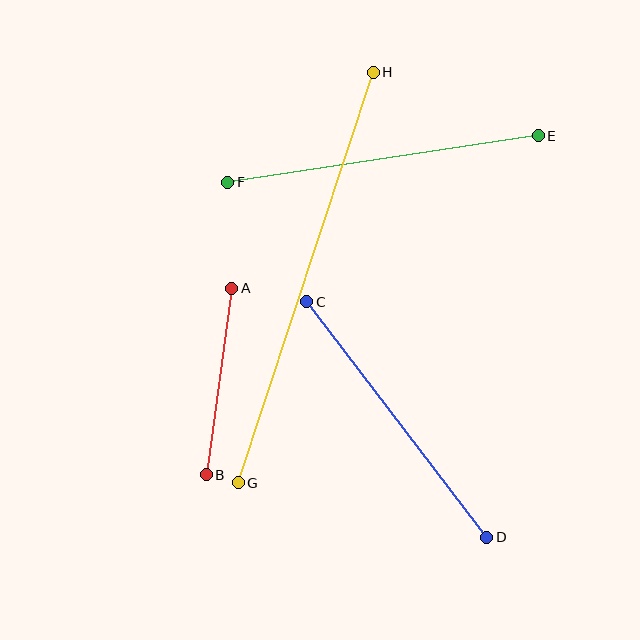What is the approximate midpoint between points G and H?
The midpoint is at approximately (306, 278) pixels.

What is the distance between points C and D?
The distance is approximately 296 pixels.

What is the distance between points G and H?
The distance is approximately 432 pixels.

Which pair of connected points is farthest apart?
Points G and H are farthest apart.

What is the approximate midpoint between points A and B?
The midpoint is at approximately (219, 381) pixels.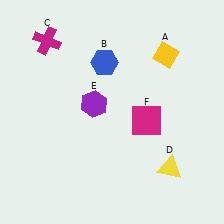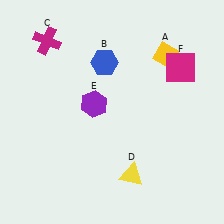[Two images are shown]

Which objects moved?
The objects that moved are: the yellow triangle (D), the magenta square (F).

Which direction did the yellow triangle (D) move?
The yellow triangle (D) moved left.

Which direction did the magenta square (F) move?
The magenta square (F) moved up.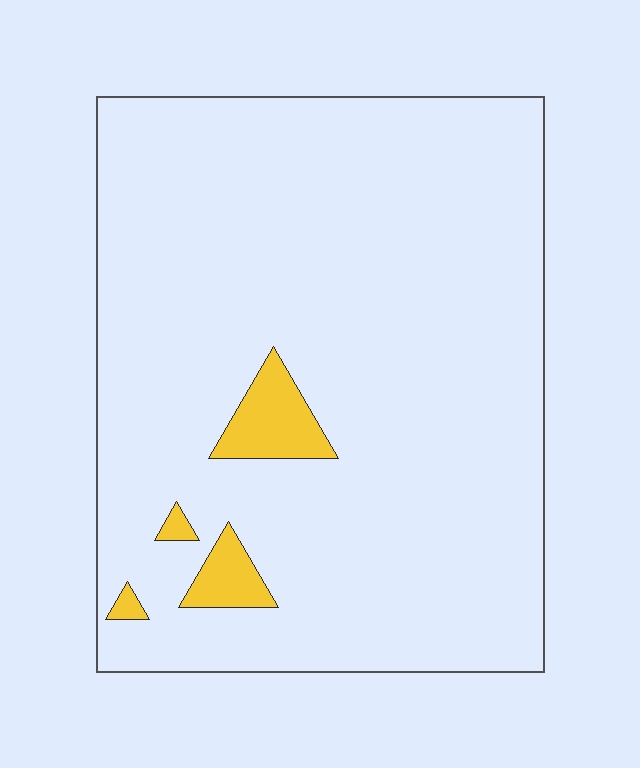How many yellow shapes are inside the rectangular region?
4.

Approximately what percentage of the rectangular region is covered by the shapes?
Approximately 5%.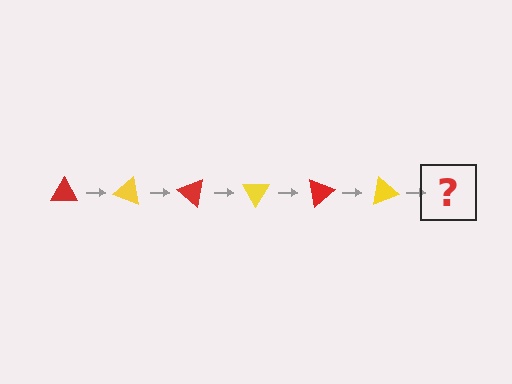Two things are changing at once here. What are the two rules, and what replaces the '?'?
The two rules are that it rotates 20 degrees each step and the color cycles through red and yellow. The '?' should be a red triangle, rotated 120 degrees from the start.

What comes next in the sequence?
The next element should be a red triangle, rotated 120 degrees from the start.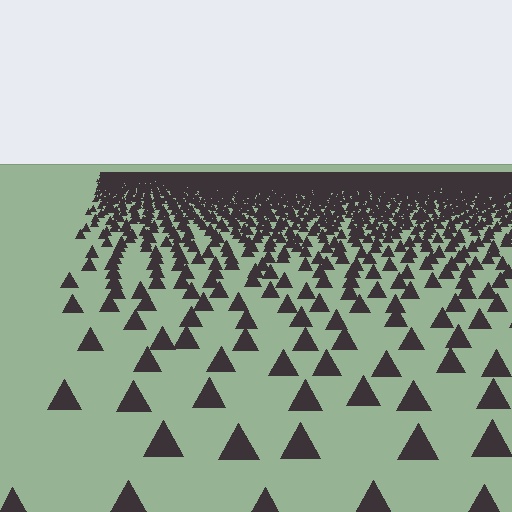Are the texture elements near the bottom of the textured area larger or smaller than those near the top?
Larger. Near the bottom, elements are closer to the viewer and appear at a bigger on-screen size.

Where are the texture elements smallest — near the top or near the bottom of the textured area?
Near the top.